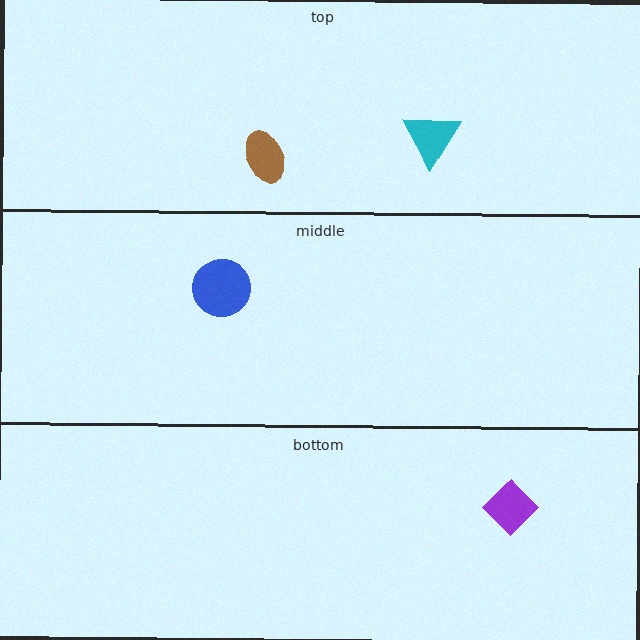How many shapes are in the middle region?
1.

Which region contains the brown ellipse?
The top region.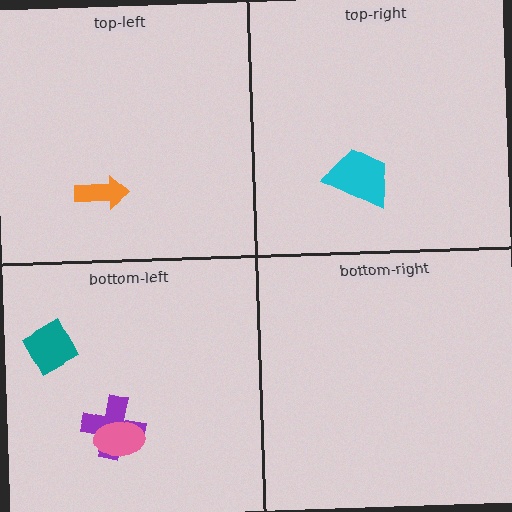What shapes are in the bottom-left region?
The teal diamond, the purple cross, the pink ellipse.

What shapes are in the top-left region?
The orange arrow.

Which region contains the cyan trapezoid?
The top-right region.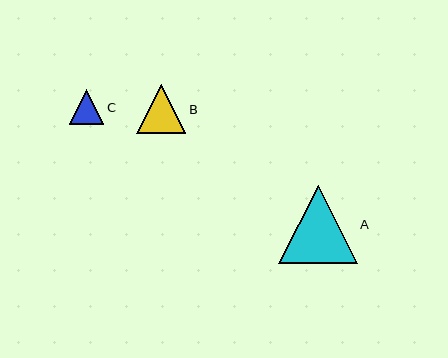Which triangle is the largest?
Triangle A is the largest with a size of approximately 79 pixels.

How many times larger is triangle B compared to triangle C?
Triangle B is approximately 1.4 times the size of triangle C.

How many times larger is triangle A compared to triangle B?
Triangle A is approximately 1.6 times the size of triangle B.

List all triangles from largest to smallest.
From largest to smallest: A, B, C.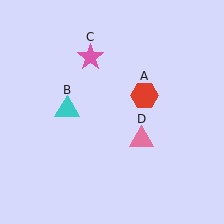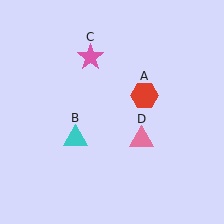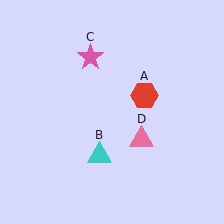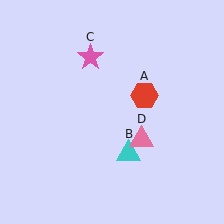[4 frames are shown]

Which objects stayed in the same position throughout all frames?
Red hexagon (object A) and pink star (object C) and pink triangle (object D) remained stationary.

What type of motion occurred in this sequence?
The cyan triangle (object B) rotated counterclockwise around the center of the scene.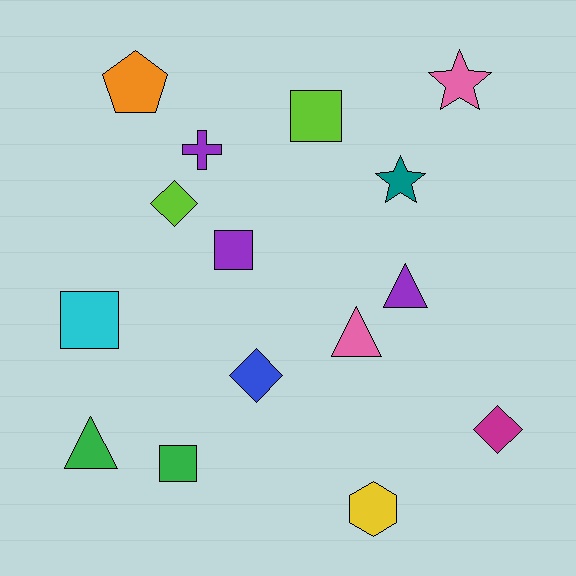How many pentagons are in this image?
There is 1 pentagon.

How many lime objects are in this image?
There are 2 lime objects.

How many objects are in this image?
There are 15 objects.